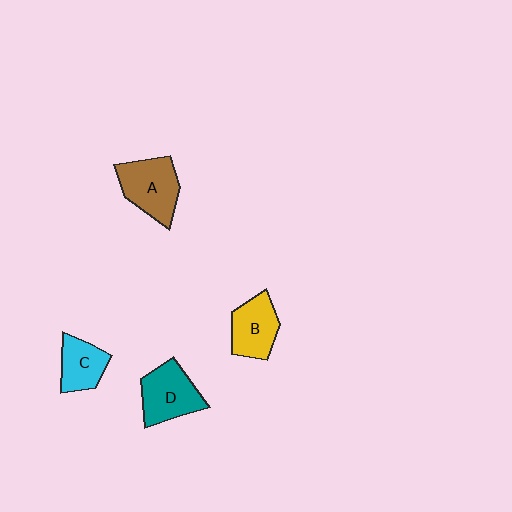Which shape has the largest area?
Shape A (brown).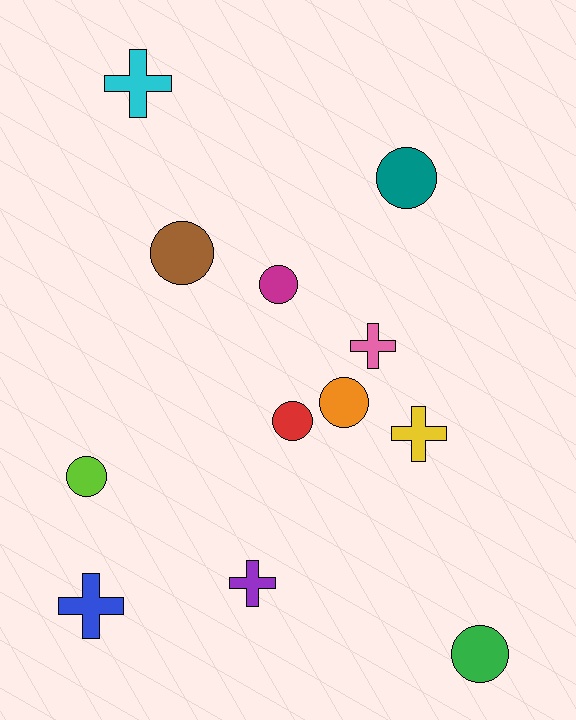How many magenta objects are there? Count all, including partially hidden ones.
There is 1 magenta object.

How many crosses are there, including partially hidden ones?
There are 5 crosses.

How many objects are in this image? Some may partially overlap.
There are 12 objects.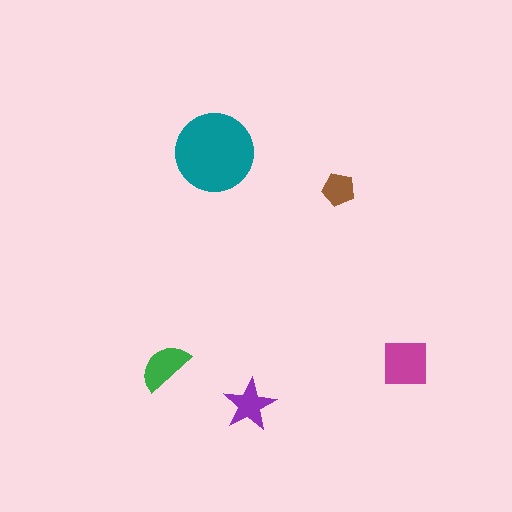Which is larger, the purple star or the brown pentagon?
The purple star.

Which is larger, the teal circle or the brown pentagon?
The teal circle.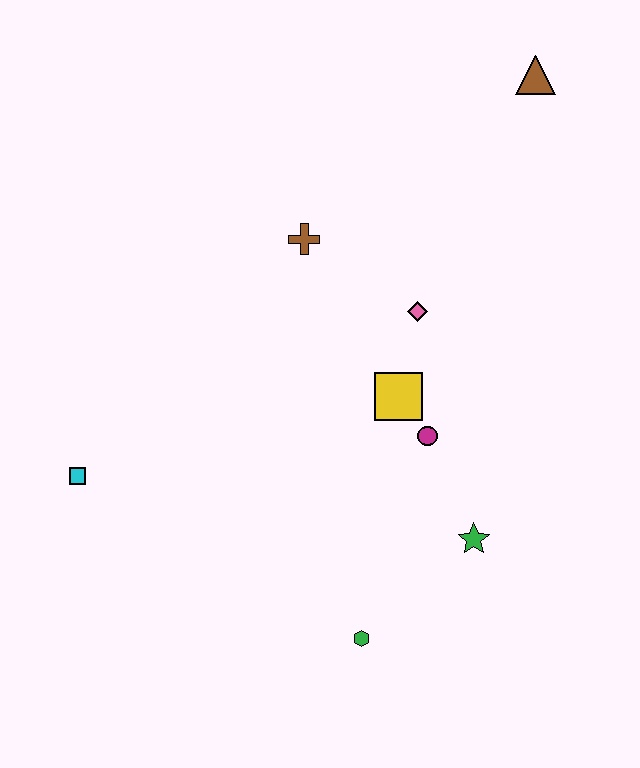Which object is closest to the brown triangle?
The pink diamond is closest to the brown triangle.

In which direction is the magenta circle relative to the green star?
The magenta circle is above the green star.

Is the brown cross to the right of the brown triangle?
No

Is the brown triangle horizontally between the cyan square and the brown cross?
No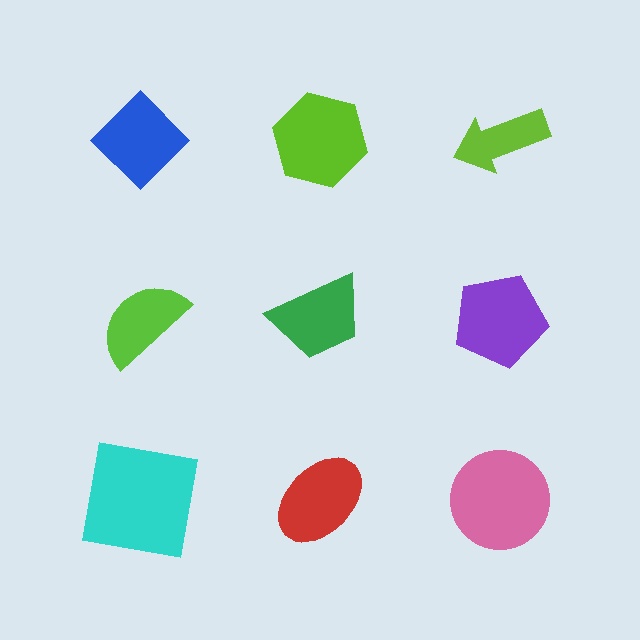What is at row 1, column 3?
A lime arrow.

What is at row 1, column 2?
A lime hexagon.